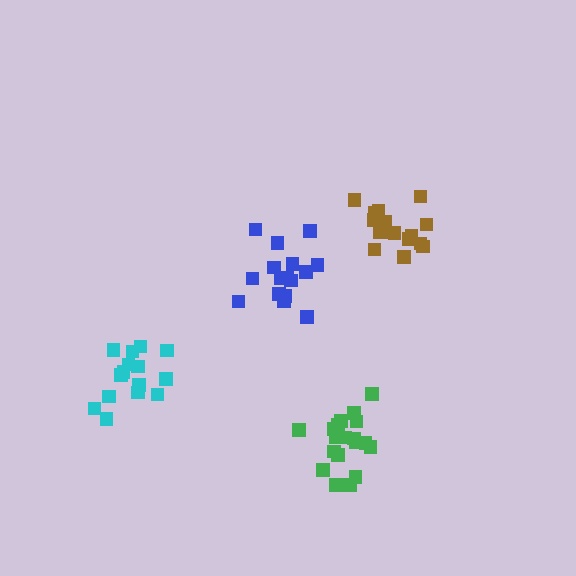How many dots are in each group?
Group 1: 17 dots, Group 2: 19 dots, Group 3: 16 dots, Group 4: 15 dots (67 total).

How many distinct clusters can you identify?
There are 4 distinct clusters.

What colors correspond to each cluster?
The clusters are colored: blue, green, brown, cyan.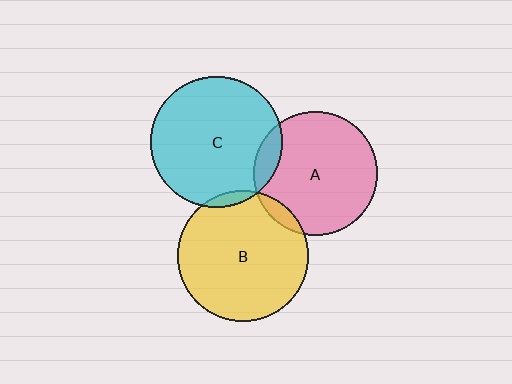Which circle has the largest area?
Circle C (cyan).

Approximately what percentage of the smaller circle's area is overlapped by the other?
Approximately 5%.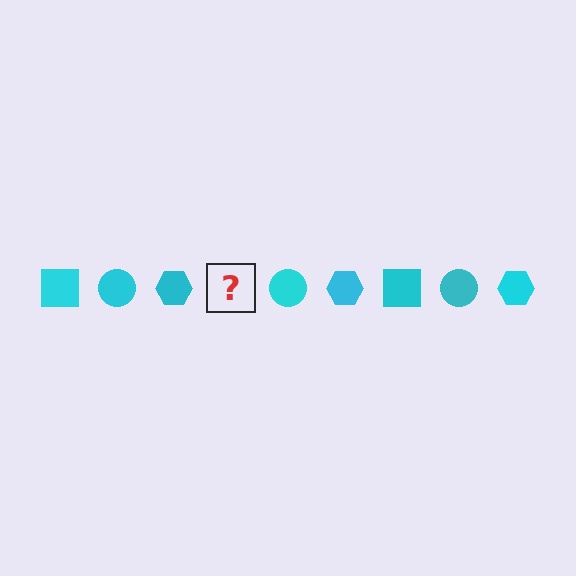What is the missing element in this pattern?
The missing element is a cyan square.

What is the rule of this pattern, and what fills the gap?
The rule is that the pattern cycles through square, circle, hexagon shapes in cyan. The gap should be filled with a cyan square.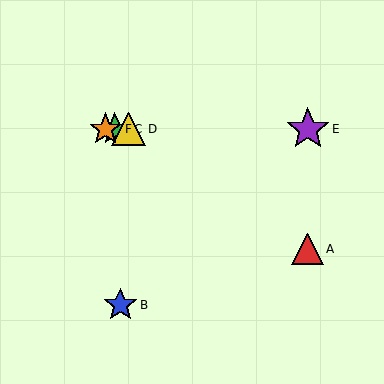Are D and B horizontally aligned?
No, D is at y≈129 and B is at y≈305.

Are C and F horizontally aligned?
Yes, both are at y≈129.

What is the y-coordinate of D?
Object D is at y≈129.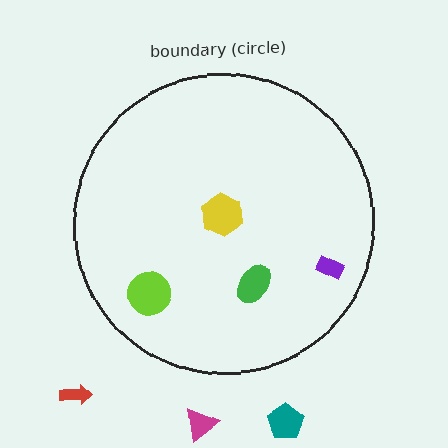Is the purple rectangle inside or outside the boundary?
Inside.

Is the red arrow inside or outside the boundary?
Outside.